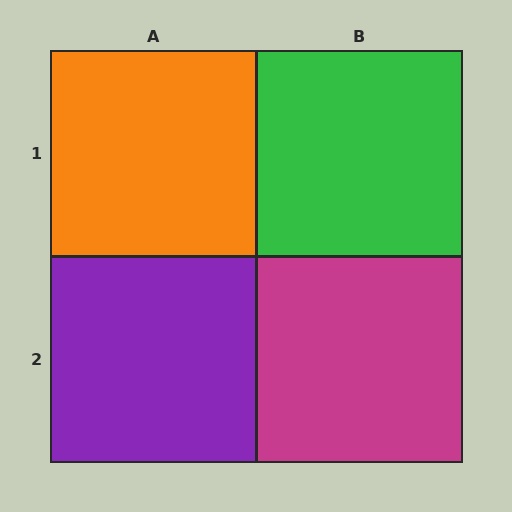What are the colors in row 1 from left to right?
Orange, green.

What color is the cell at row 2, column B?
Magenta.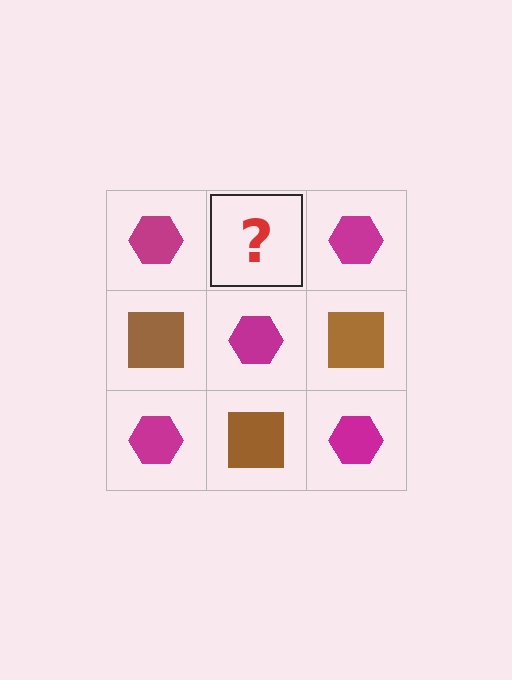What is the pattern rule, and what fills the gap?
The rule is that it alternates magenta hexagon and brown square in a checkerboard pattern. The gap should be filled with a brown square.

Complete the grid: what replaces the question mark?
The question mark should be replaced with a brown square.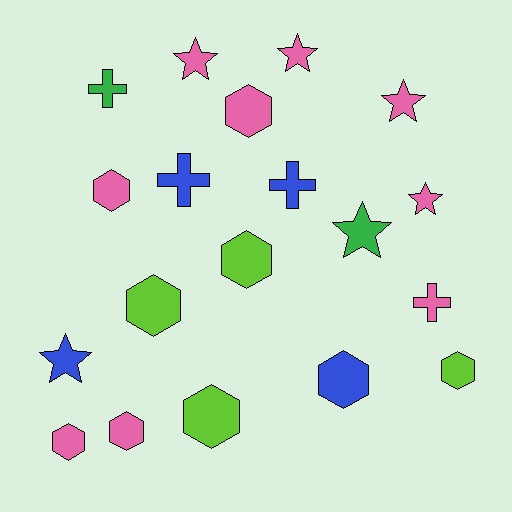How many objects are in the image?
There are 19 objects.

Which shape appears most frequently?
Hexagon, with 9 objects.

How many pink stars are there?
There are 4 pink stars.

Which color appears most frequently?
Pink, with 9 objects.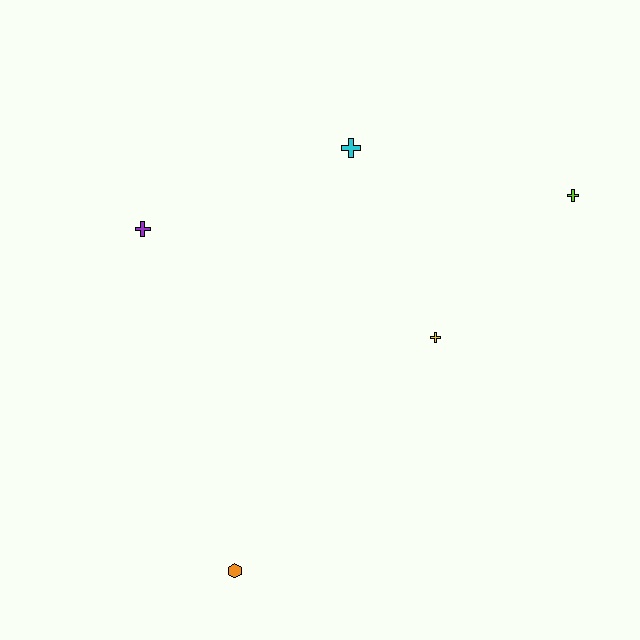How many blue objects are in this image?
There are no blue objects.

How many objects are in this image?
There are 5 objects.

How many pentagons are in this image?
There are no pentagons.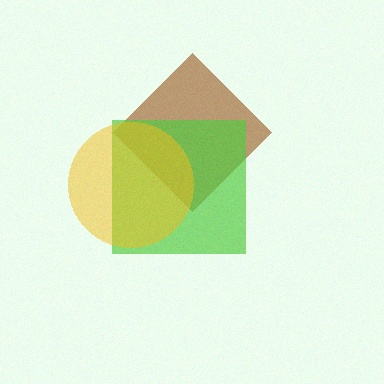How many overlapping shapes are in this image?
There are 3 overlapping shapes in the image.